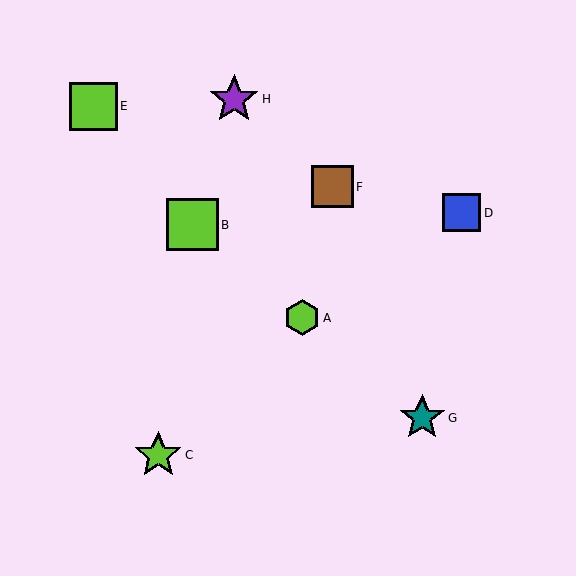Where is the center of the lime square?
The center of the lime square is at (93, 106).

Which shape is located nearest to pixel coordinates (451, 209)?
The blue square (labeled D) at (462, 213) is nearest to that location.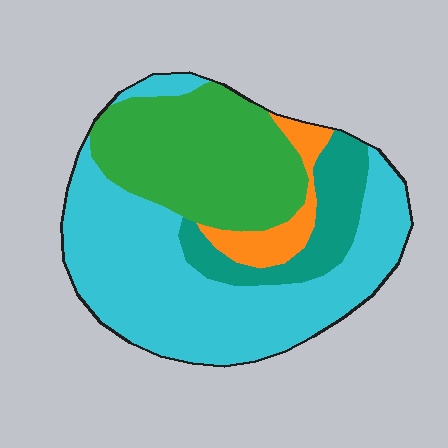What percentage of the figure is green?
Green takes up about one third (1/3) of the figure.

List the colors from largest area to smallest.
From largest to smallest: cyan, green, teal, orange.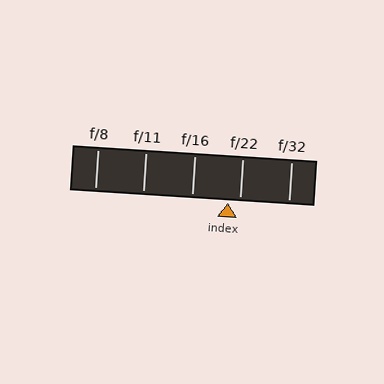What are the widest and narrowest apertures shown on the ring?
The widest aperture shown is f/8 and the narrowest is f/32.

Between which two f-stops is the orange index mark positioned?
The index mark is between f/16 and f/22.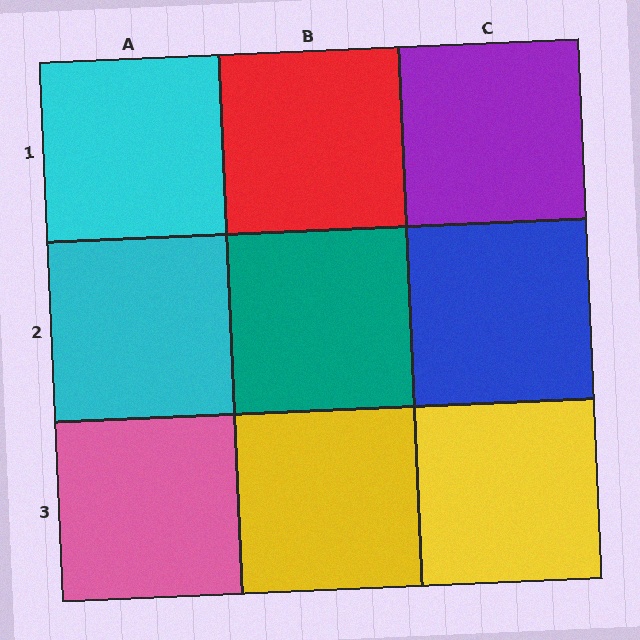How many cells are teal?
1 cell is teal.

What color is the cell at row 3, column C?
Yellow.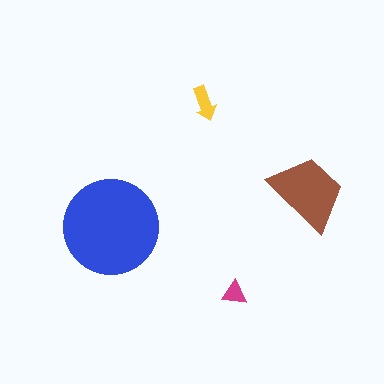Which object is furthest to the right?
The brown trapezoid is rightmost.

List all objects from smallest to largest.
The magenta triangle, the yellow arrow, the brown trapezoid, the blue circle.